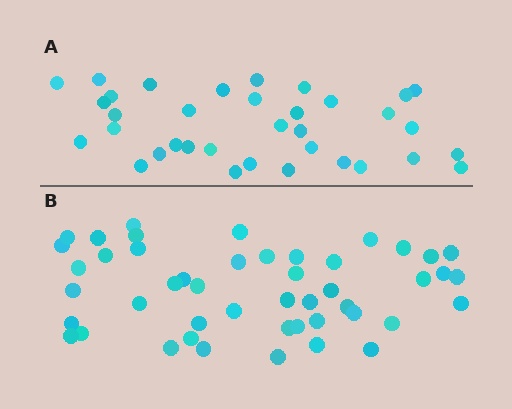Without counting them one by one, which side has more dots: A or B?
Region B (the bottom region) has more dots.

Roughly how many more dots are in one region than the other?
Region B has roughly 12 or so more dots than region A.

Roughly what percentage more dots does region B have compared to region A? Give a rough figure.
About 35% more.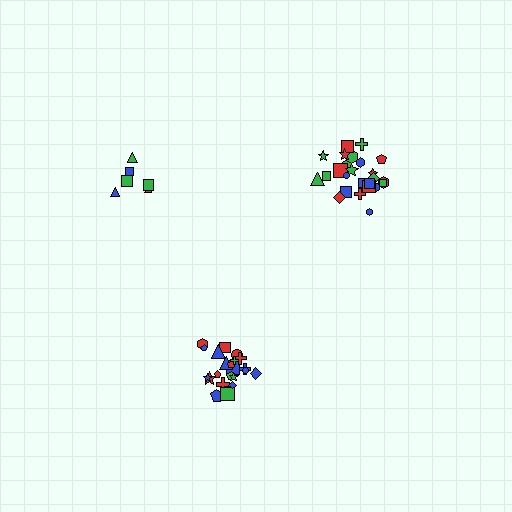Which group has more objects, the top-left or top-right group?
The top-right group.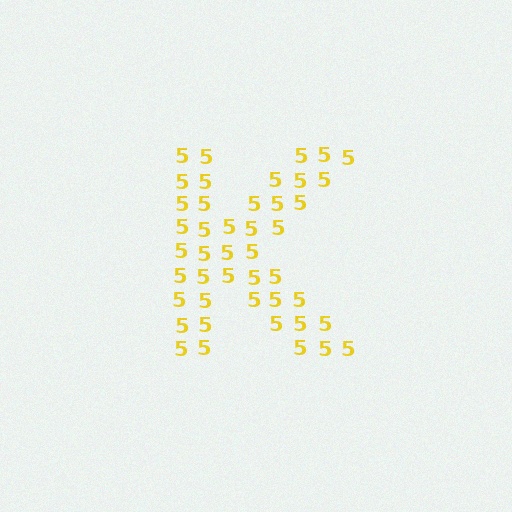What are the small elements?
The small elements are digit 5's.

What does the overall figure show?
The overall figure shows the letter K.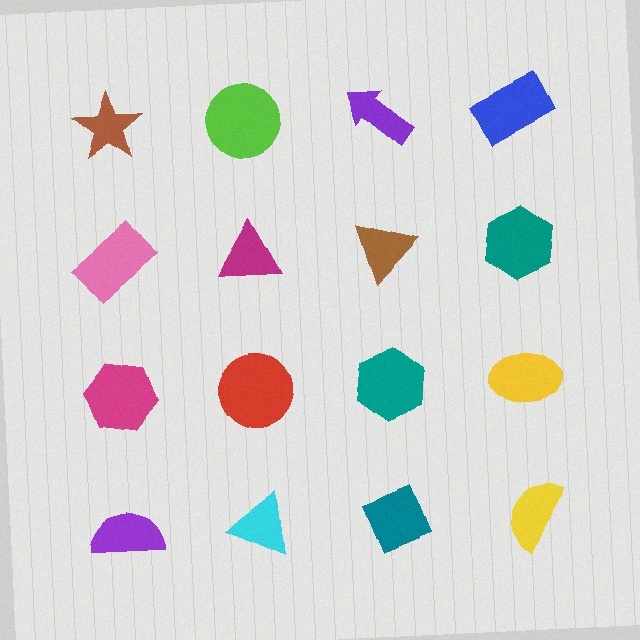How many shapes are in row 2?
4 shapes.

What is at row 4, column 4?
A yellow semicircle.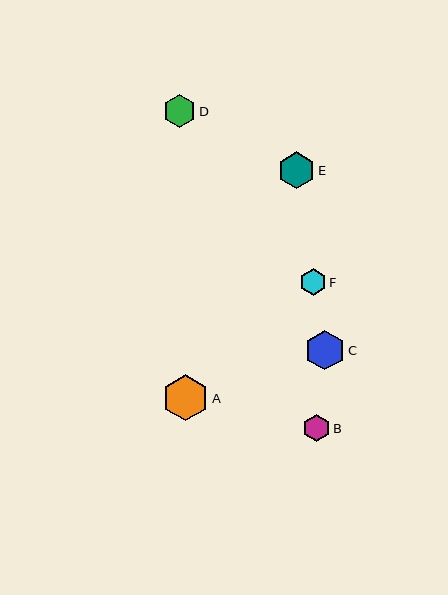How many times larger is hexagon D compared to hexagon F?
Hexagon D is approximately 1.2 times the size of hexagon F.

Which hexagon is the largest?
Hexagon A is the largest with a size of approximately 46 pixels.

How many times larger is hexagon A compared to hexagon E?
Hexagon A is approximately 1.3 times the size of hexagon E.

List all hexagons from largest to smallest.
From largest to smallest: A, C, E, D, F, B.